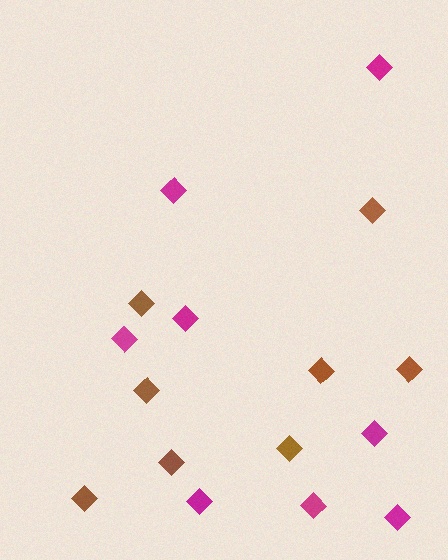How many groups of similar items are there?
There are 2 groups: one group of magenta diamonds (8) and one group of brown diamonds (8).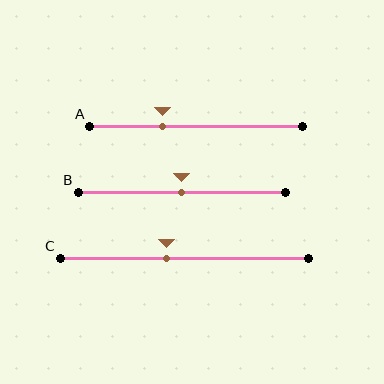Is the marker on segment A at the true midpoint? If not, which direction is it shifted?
No, the marker on segment A is shifted to the left by about 16% of the segment length.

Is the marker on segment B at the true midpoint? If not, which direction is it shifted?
Yes, the marker on segment B is at the true midpoint.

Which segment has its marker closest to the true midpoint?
Segment B has its marker closest to the true midpoint.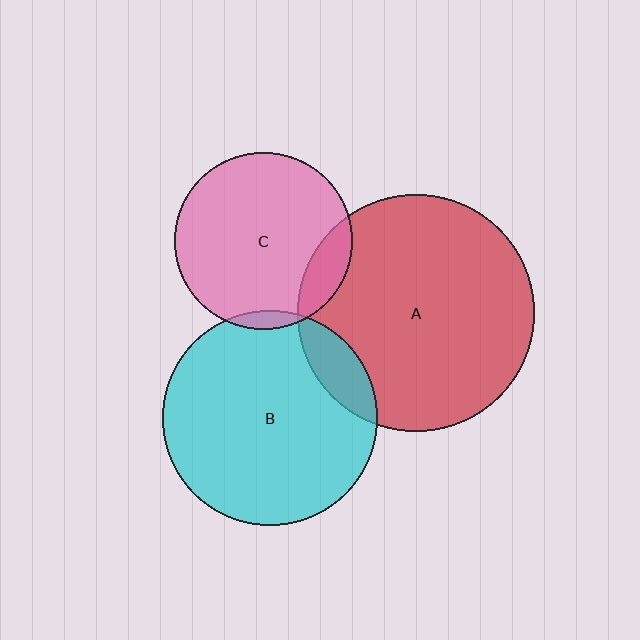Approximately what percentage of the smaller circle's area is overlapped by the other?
Approximately 10%.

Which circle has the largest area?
Circle A (red).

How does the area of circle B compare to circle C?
Approximately 1.5 times.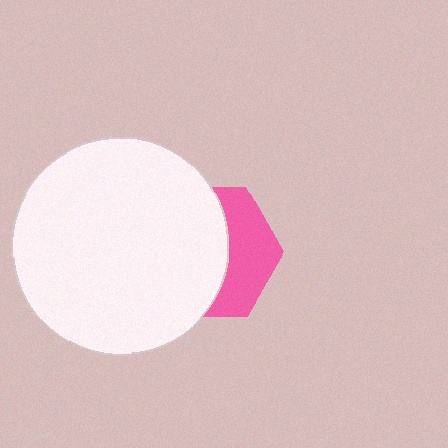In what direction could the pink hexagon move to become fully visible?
The pink hexagon could move right. That would shift it out from behind the white circle entirely.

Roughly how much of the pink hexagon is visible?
A small part of it is visible (roughly 39%).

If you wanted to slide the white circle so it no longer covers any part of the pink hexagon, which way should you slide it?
Slide it left — that is the most direct way to separate the two shapes.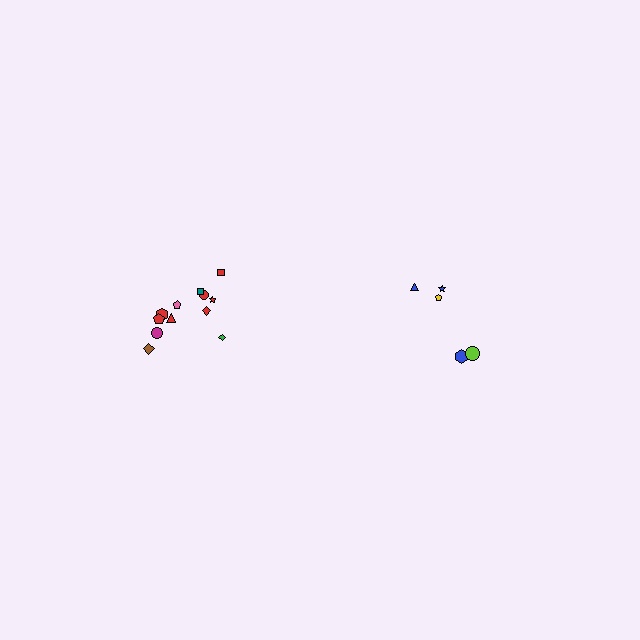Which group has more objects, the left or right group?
The left group.